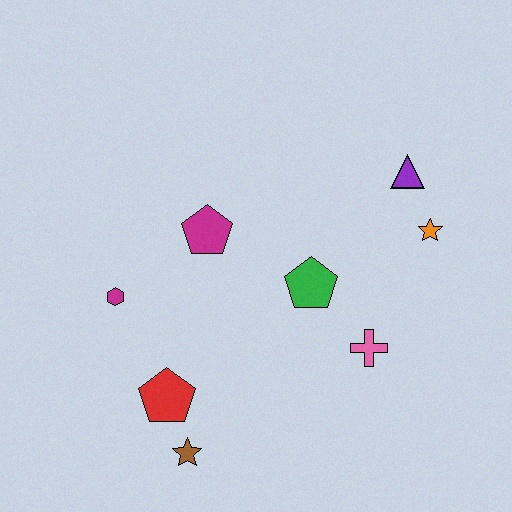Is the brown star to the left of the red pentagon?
No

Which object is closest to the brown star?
The red pentagon is closest to the brown star.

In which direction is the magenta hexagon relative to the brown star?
The magenta hexagon is above the brown star.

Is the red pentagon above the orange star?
No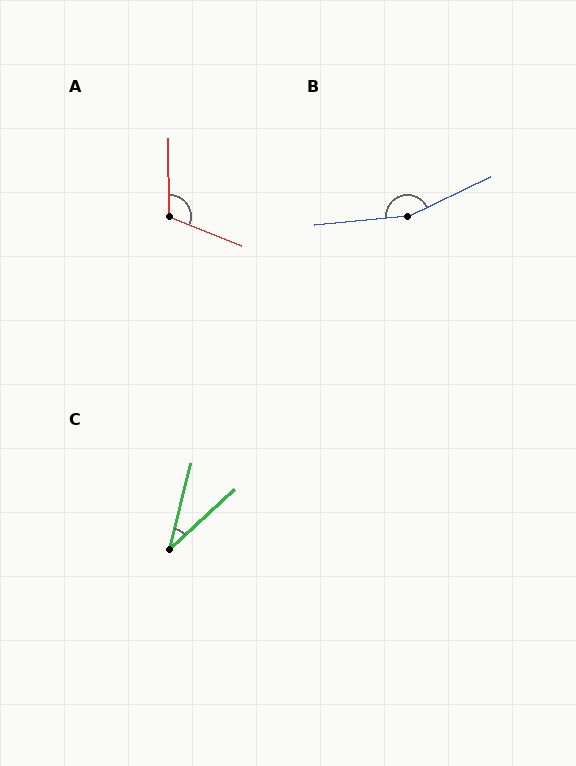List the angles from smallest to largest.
C (33°), A (112°), B (160°).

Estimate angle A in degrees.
Approximately 112 degrees.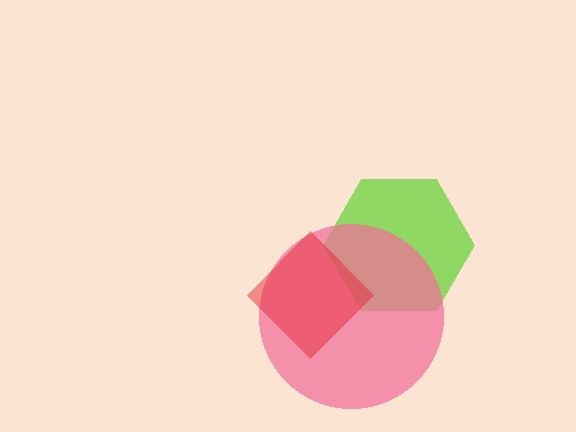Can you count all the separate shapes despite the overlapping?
Yes, there are 3 separate shapes.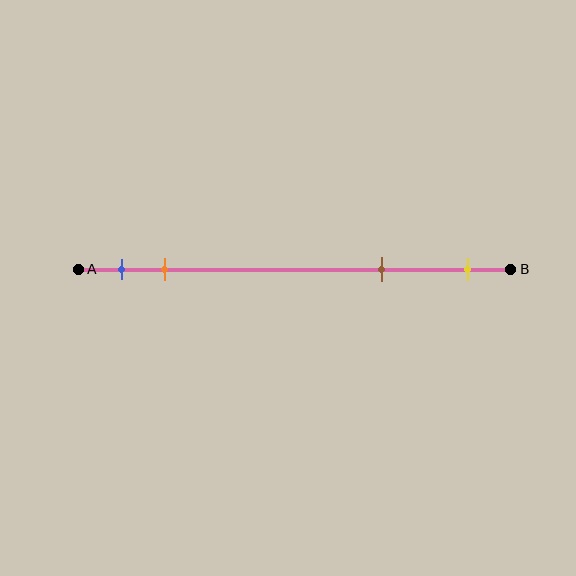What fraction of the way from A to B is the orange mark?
The orange mark is approximately 20% (0.2) of the way from A to B.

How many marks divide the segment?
There are 4 marks dividing the segment.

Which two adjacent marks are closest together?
The blue and orange marks are the closest adjacent pair.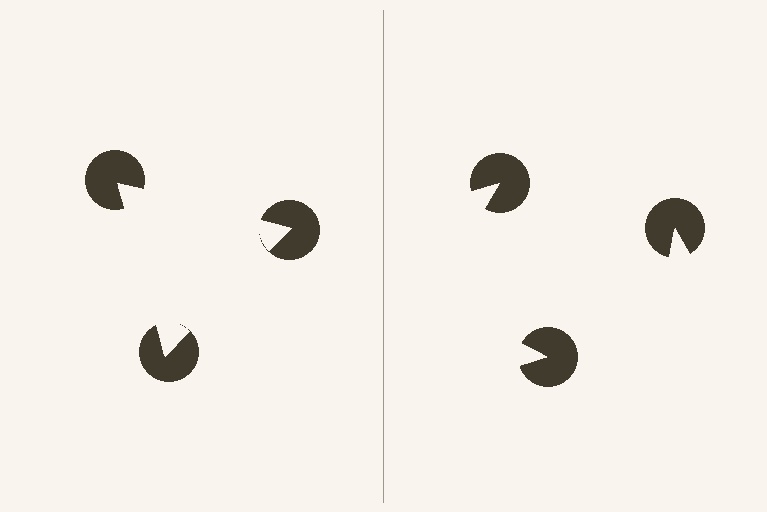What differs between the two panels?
The pac-man discs are positioned identically on both sides; only the wedge orientations differ. On the left they align to a triangle; on the right they are misaligned.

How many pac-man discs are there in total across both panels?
6 — 3 on each side.